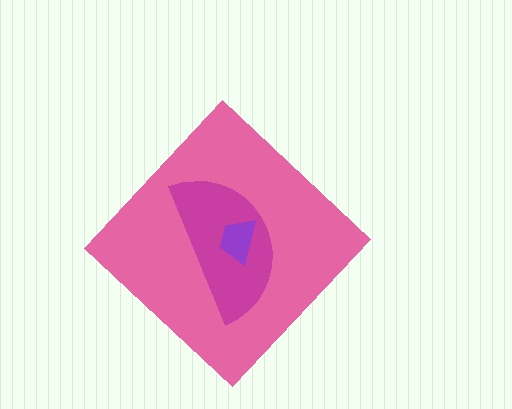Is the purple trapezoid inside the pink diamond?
Yes.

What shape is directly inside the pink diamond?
The magenta semicircle.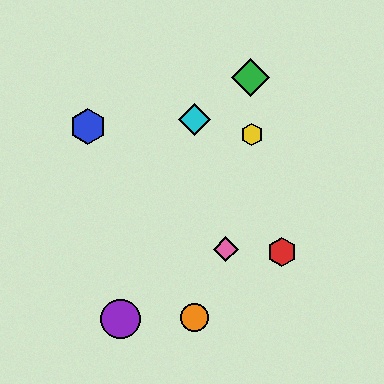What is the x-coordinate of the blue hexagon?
The blue hexagon is at x≈88.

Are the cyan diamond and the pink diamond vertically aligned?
No, the cyan diamond is at x≈195 and the pink diamond is at x≈226.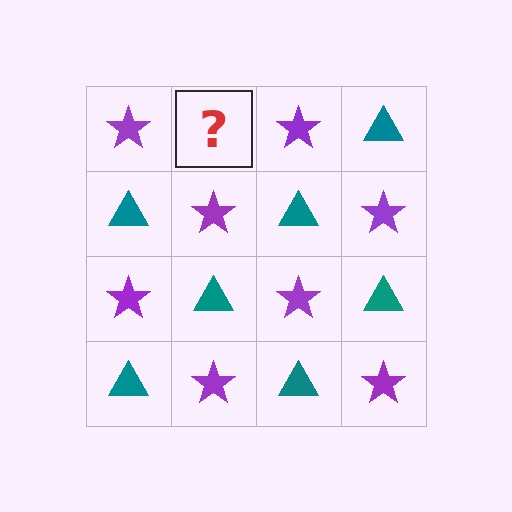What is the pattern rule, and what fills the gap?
The rule is that it alternates purple star and teal triangle in a checkerboard pattern. The gap should be filled with a teal triangle.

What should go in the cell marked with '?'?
The missing cell should contain a teal triangle.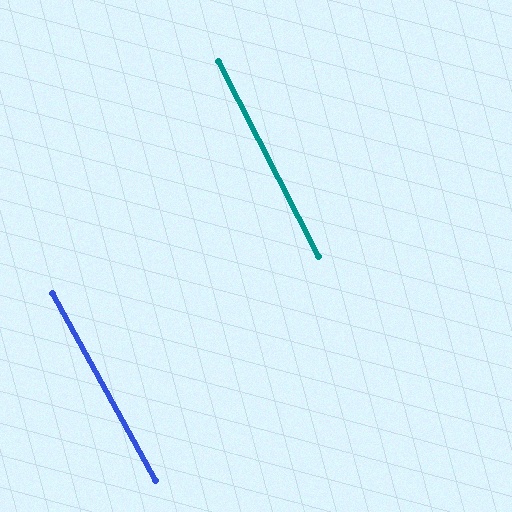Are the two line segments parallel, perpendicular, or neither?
Parallel — their directions differ by only 1.6°.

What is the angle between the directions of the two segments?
Approximately 2 degrees.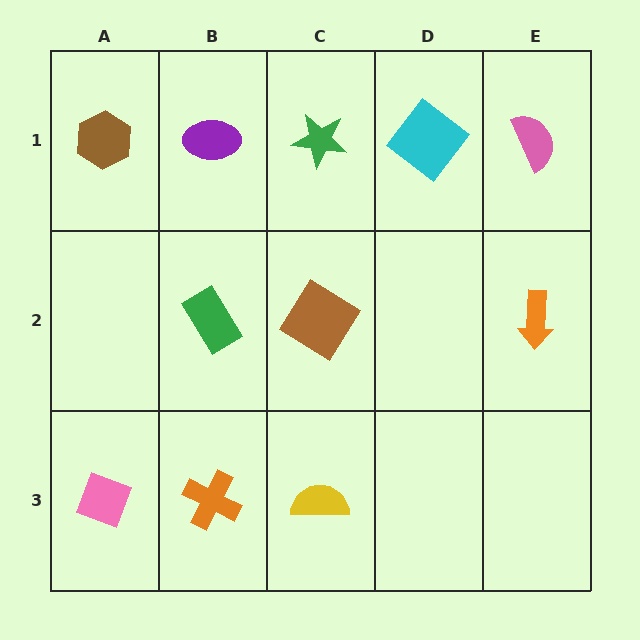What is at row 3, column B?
An orange cross.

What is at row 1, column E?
A pink semicircle.